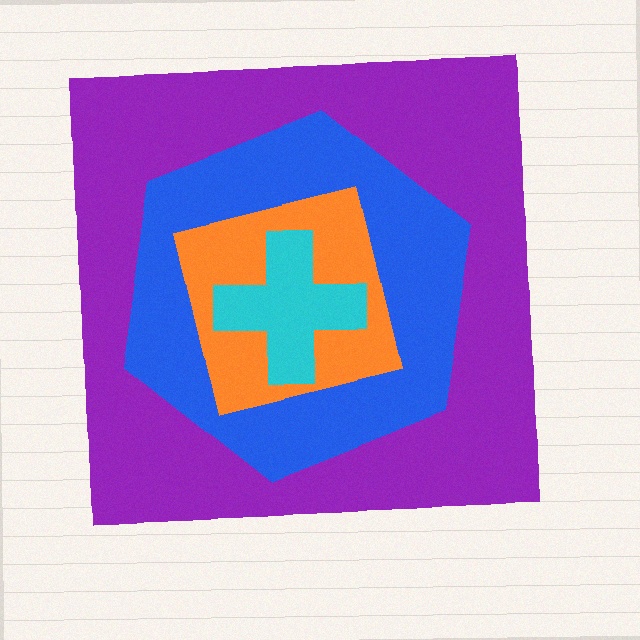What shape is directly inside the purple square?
The blue hexagon.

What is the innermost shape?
The cyan cross.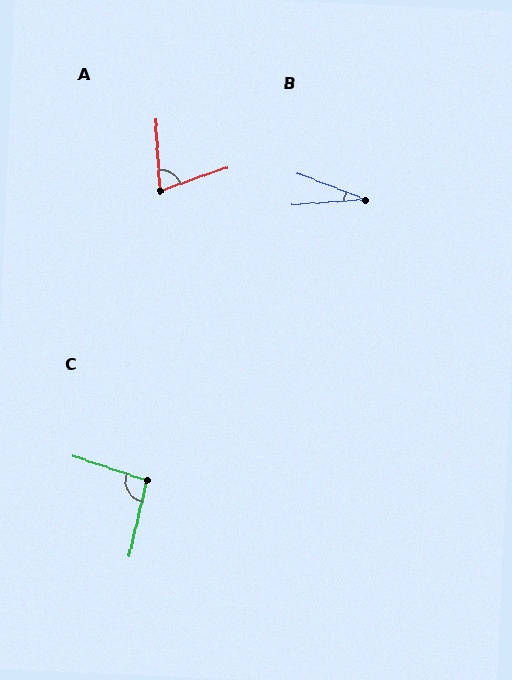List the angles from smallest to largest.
B (25°), A (74°), C (95°).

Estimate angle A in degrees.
Approximately 74 degrees.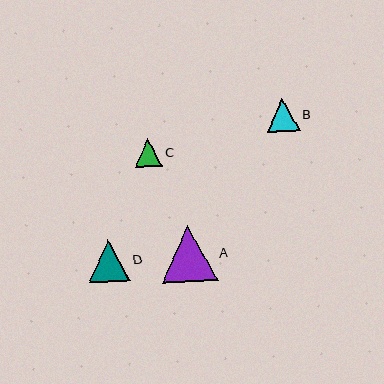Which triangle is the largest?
Triangle A is the largest with a size of approximately 56 pixels.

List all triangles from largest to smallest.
From largest to smallest: A, D, B, C.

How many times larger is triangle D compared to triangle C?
Triangle D is approximately 1.5 times the size of triangle C.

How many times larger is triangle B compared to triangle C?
Triangle B is approximately 1.2 times the size of triangle C.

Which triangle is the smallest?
Triangle C is the smallest with a size of approximately 28 pixels.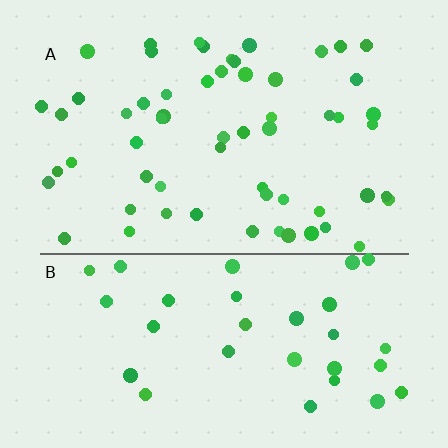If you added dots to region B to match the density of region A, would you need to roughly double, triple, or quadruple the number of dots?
Approximately double.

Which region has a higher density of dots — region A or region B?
A (the top).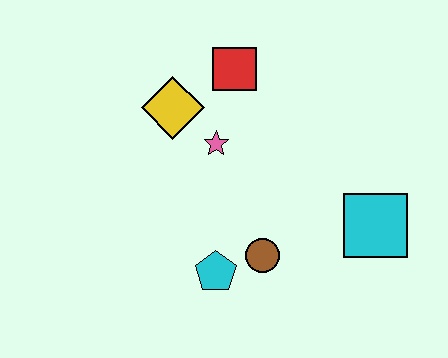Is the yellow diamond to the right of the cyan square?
No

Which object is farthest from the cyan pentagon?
The red square is farthest from the cyan pentagon.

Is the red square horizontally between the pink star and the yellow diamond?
No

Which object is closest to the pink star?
The yellow diamond is closest to the pink star.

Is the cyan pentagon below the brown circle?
Yes